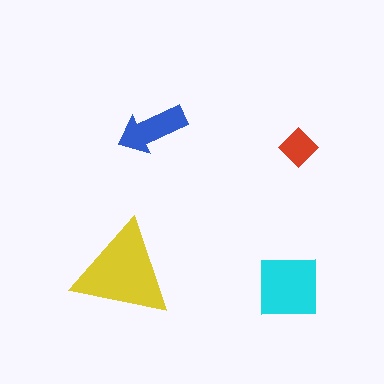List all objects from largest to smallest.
The yellow triangle, the cyan square, the blue arrow, the red diamond.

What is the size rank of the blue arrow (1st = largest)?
3rd.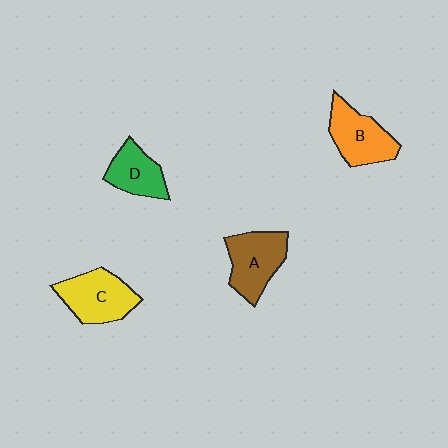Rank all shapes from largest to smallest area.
From largest to smallest: C (yellow), A (brown), B (orange), D (green).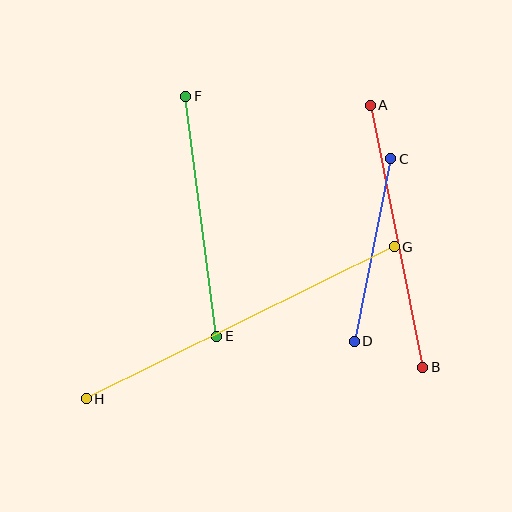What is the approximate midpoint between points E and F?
The midpoint is at approximately (201, 216) pixels.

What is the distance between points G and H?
The distance is approximately 344 pixels.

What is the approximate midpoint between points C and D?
The midpoint is at approximately (372, 250) pixels.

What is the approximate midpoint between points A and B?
The midpoint is at approximately (396, 236) pixels.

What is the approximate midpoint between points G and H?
The midpoint is at approximately (240, 323) pixels.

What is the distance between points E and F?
The distance is approximately 242 pixels.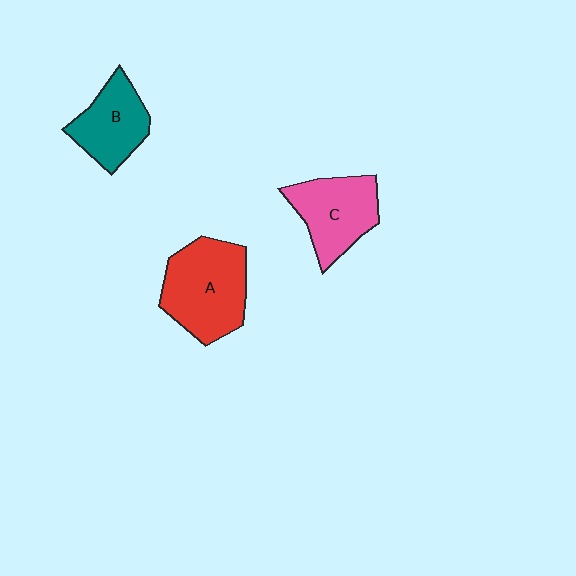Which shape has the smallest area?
Shape B (teal).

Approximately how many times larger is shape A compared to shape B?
Approximately 1.4 times.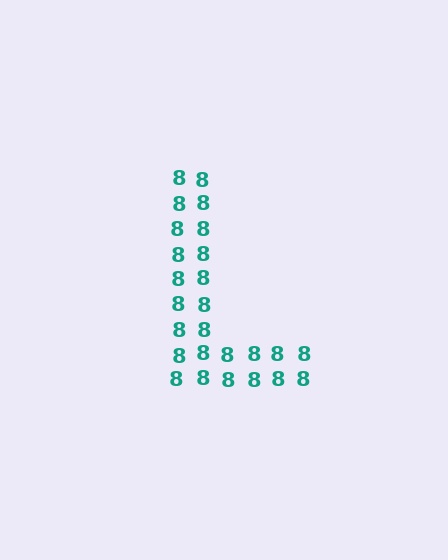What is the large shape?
The large shape is the letter L.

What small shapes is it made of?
It is made of small digit 8's.